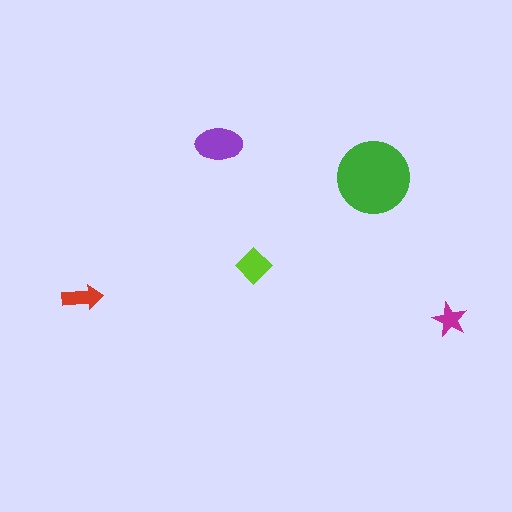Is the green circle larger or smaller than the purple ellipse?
Larger.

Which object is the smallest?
The magenta star.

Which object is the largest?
The green circle.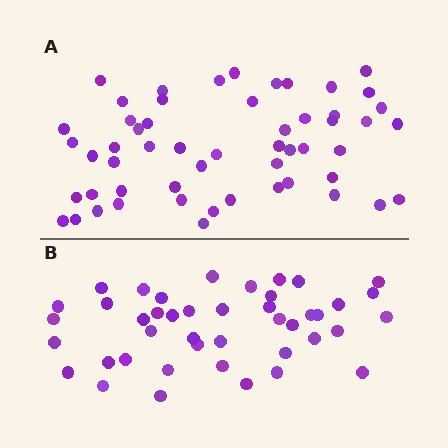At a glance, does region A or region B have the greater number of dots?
Region A (the top region) has more dots.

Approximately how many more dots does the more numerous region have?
Region A has roughly 12 or so more dots than region B.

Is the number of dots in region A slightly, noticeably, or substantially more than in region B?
Region A has noticeably more, but not dramatically so. The ratio is roughly 1.3 to 1.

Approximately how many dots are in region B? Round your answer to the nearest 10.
About 40 dots. (The exact count is 43, which rounds to 40.)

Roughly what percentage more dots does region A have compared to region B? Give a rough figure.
About 25% more.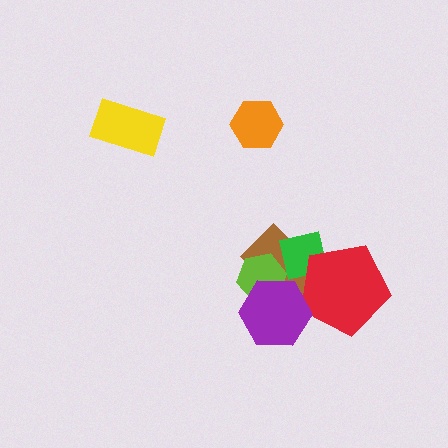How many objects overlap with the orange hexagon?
0 objects overlap with the orange hexagon.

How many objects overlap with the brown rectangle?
4 objects overlap with the brown rectangle.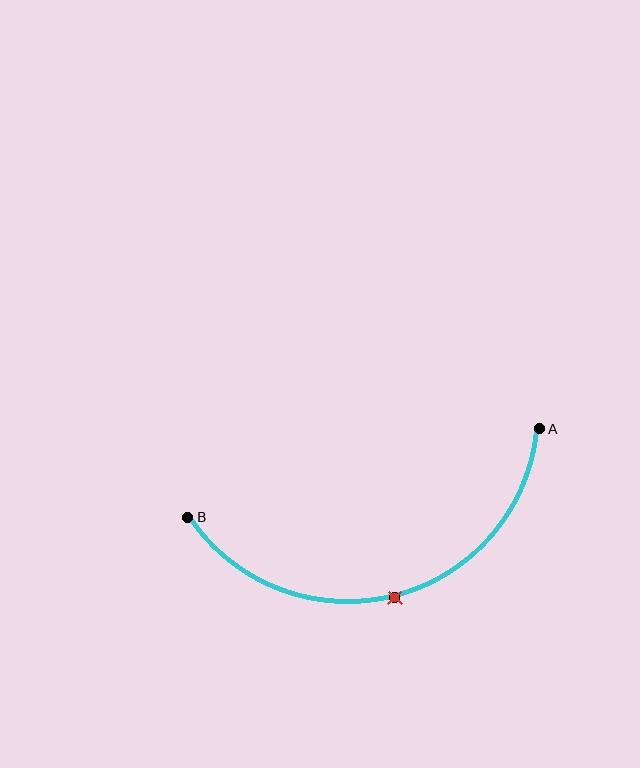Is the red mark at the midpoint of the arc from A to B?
Yes. The red mark lies on the arc at equal arc-length from both A and B — it is the arc midpoint.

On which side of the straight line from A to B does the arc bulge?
The arc bulges below the straight line connecting A and B.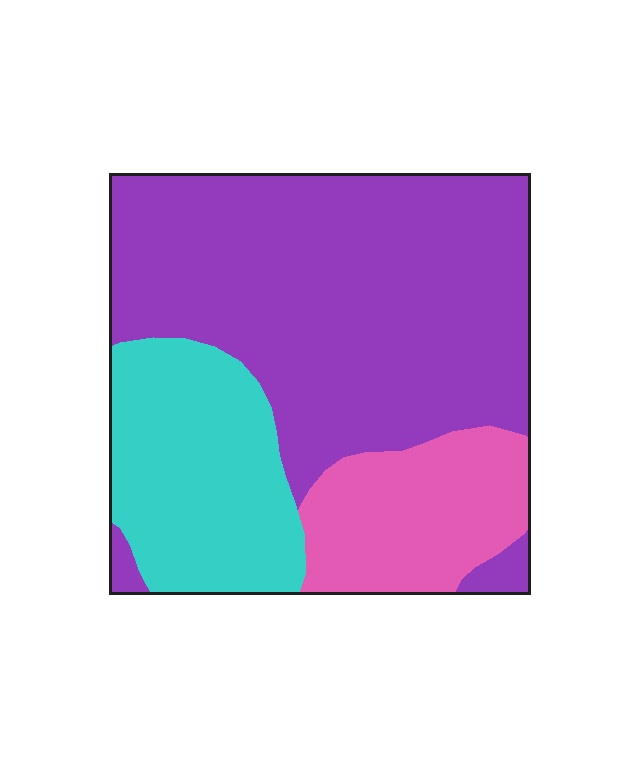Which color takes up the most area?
Purple, at roughly 60%.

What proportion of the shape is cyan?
Cyan takes up about one quarter (1/4) of the shape.